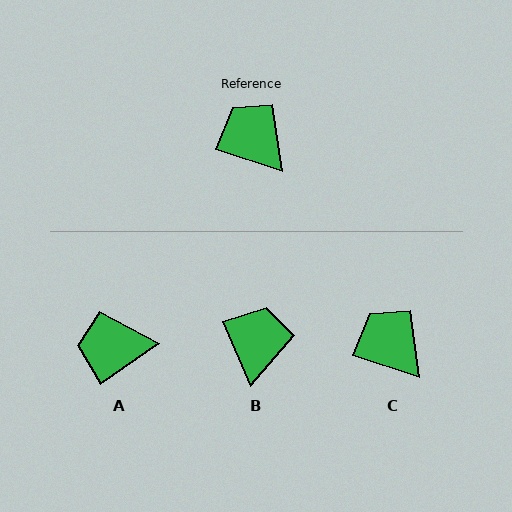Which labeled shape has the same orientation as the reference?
C.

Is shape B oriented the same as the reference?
No, it is off by about 50 degrees.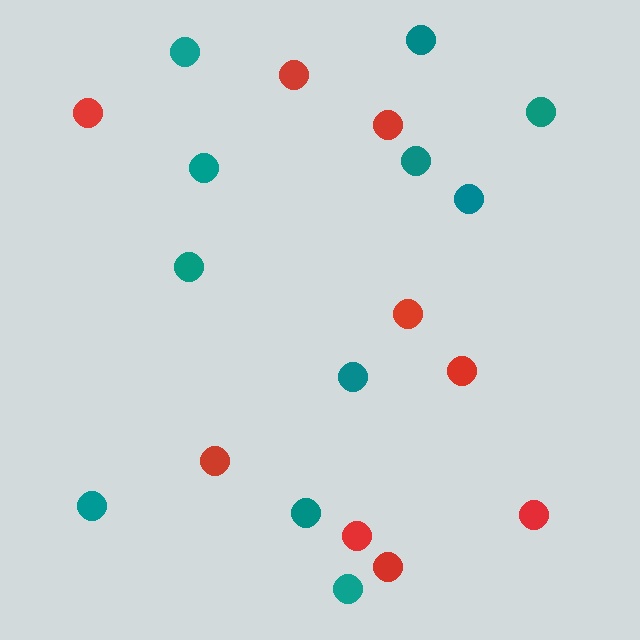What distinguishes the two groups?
There are 2 groups: one group of red circles (9) and one group of teal circles (11).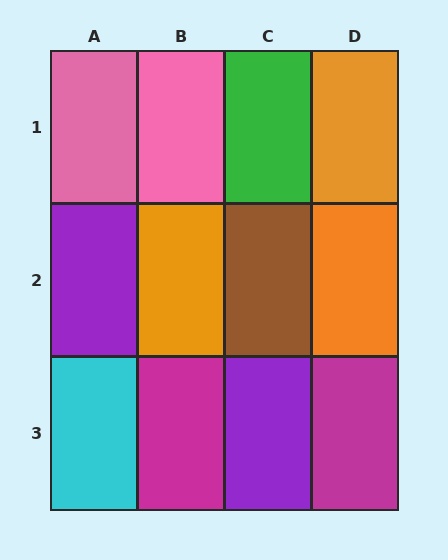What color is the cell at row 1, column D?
Orange.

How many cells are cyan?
1 cell is cyan.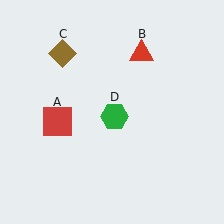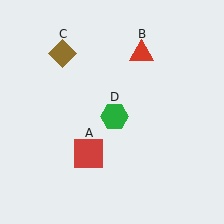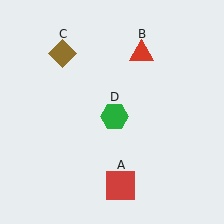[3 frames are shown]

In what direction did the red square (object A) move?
The red square (object A) moved down and to the right.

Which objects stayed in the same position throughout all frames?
Red triangle (object B) and brown diamond (object C) and green hexagon (object D) remained stationary.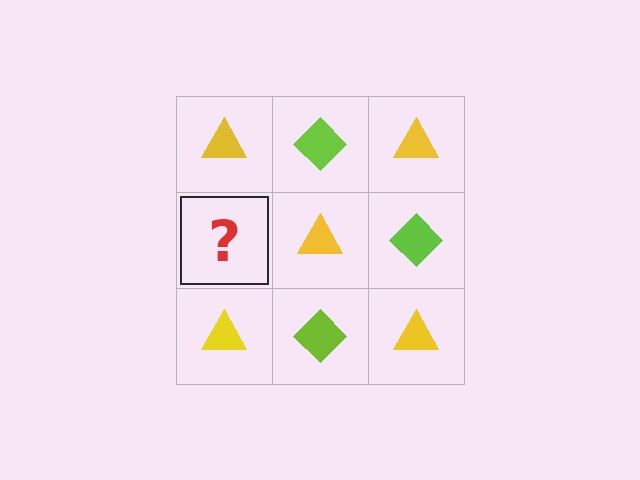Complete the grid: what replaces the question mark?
The question mark should be replaced with a lime diamond.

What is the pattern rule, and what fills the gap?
The rule is that it alternates yellow triangle and lime diamond in a checkerboard pattern. The gap should be filled with a lime diamond.